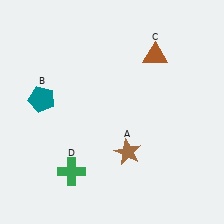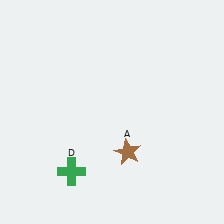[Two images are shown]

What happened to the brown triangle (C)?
The brown triangle (C) was removed in Image 2. It was in the top-right area of Image 1.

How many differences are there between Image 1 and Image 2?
There are 2 differences between the two images.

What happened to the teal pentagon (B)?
The teal pentagon (B) was removed in Image 2. It was in the top-left area of Image 1.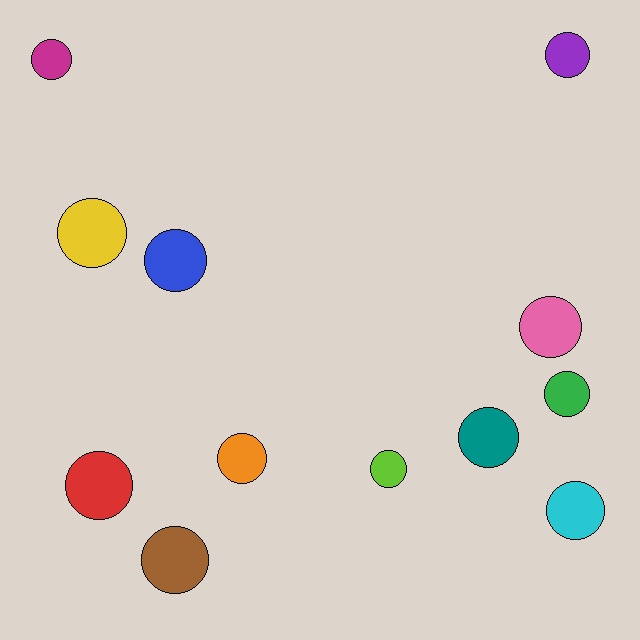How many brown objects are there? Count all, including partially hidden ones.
There is 1 brown object.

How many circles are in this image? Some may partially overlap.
There are 12 circles.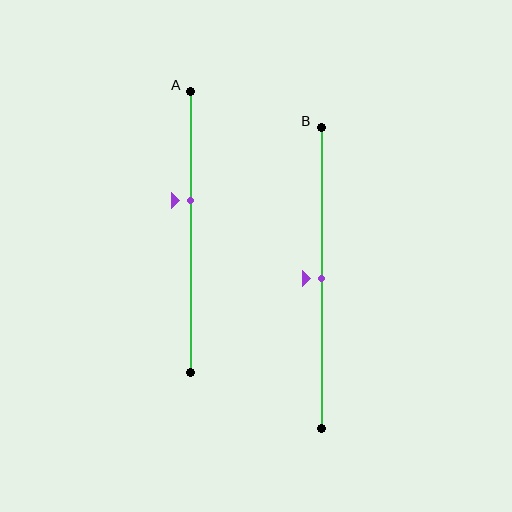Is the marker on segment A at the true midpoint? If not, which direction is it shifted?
No, the marker on segment A is shifted upward by about 11% of the segment length.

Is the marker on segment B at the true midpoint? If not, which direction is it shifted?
Yes, the marker on segment B is at the true midpoint.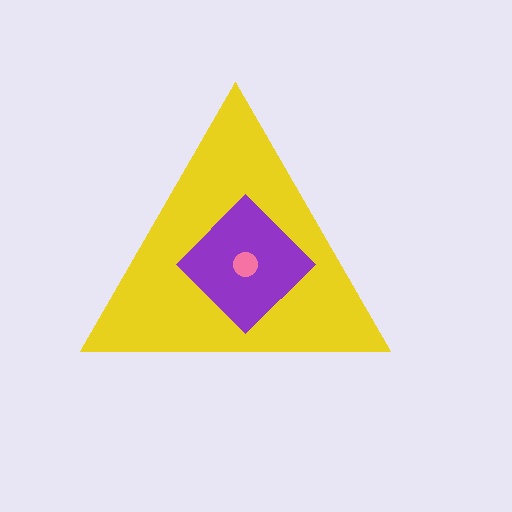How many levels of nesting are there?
3.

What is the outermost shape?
The yellow triangle.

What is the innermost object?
The pink circle.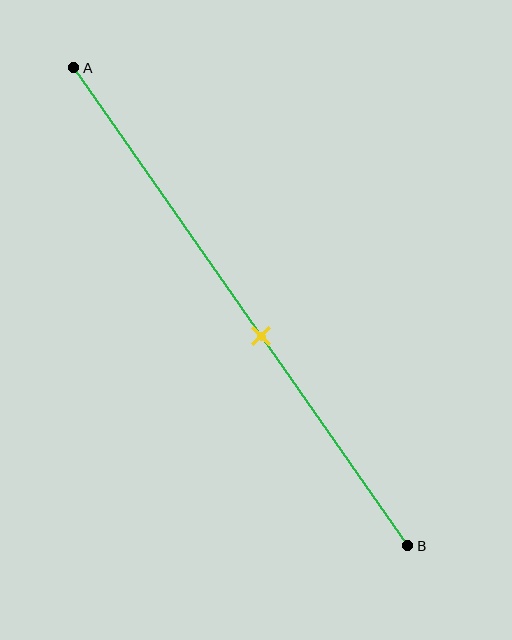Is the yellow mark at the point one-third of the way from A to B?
No, the mark is at about 55% from A, not at the 33% one-third point.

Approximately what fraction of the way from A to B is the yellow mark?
The yellow mark is approximately 55% of the way from A to B.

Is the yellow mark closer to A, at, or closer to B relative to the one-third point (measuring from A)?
The yellow mark is closer to point B than the one-third point of segment AB.